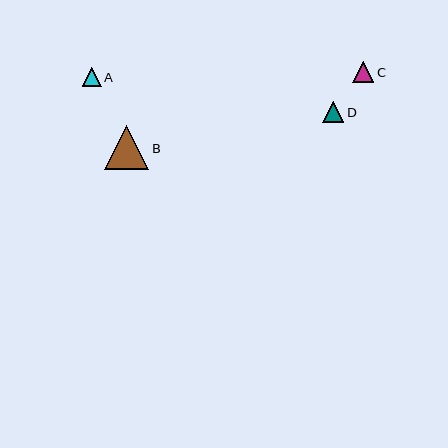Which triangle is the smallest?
Triangle A is the smallest with a size of approximately 19 pixels.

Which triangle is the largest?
Triangle B is the largest with a size of approximately 45 pixels.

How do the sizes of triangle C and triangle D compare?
Triangle C and triangle D are approximately the same size.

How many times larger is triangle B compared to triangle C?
Triangle B is approximately 2.1 times the size of triangle C.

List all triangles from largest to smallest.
From largest to smallest: B, C, D, A.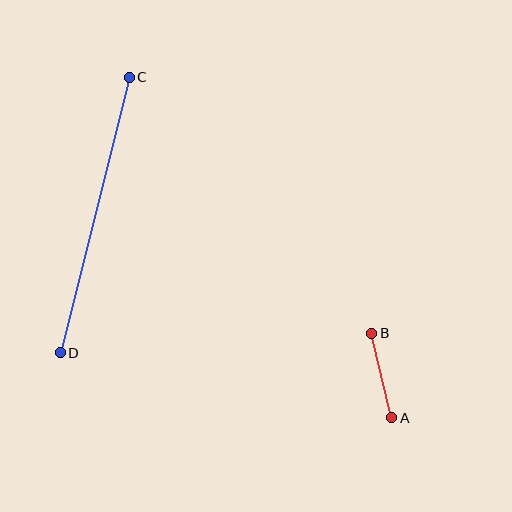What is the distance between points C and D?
The distance is approximately 284 pixels.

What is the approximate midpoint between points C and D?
The midpoint is at approximately (95, 215) pixels.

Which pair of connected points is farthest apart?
Points C and D are farthest apart.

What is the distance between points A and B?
The distance is approximately 87 pixels.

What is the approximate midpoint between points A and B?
The midpoint is at approximately (382, 376) pixels.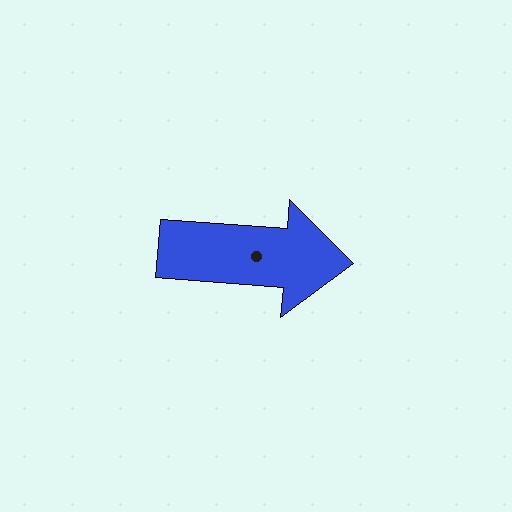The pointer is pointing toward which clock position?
Roughly 3 o'clock.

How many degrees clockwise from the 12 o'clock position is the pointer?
Approximately 94 degrees.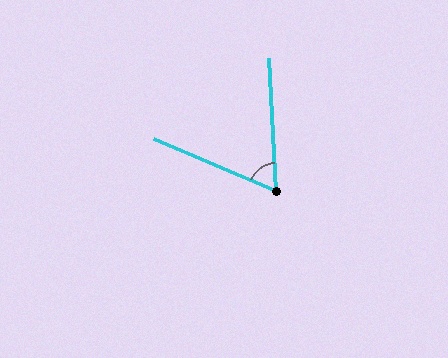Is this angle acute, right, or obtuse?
It is acute.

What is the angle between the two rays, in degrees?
Approximately 64 degrees.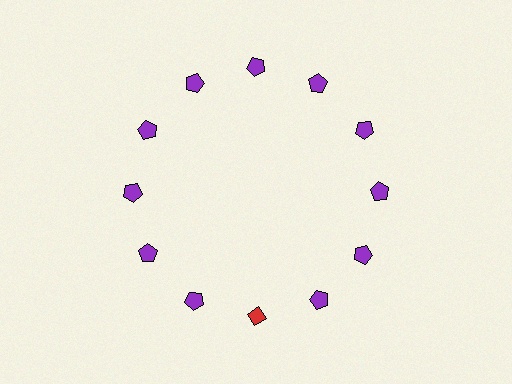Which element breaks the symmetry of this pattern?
The red diamond at roughly the 6 o'clock position breaks the symmetry. All other shapes are purple pentagons.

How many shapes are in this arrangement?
There are 12 shapes arranged in a ring pattern.